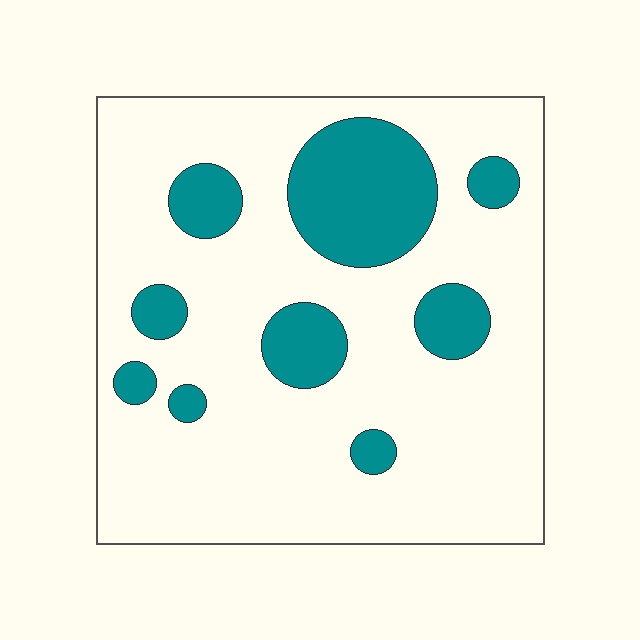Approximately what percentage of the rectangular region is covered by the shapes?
Approximately 20%.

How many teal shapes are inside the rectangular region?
9.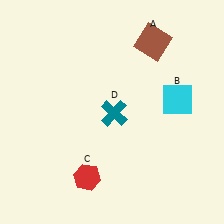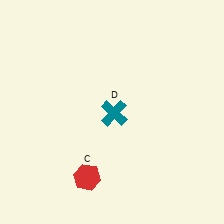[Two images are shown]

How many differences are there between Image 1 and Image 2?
There are 2 differences between the two images.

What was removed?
The brown square (A), the cyan square (B) were removed in Image 2.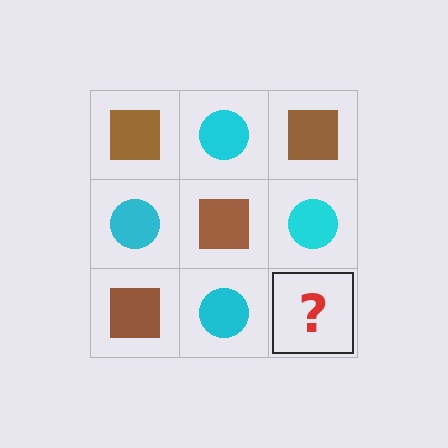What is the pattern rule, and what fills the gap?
The rule is that it alternates brown square and cyan circle in a checkerboard pattern. The gap should be filled with a brown square.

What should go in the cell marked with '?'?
The missing cell should contain a brown square.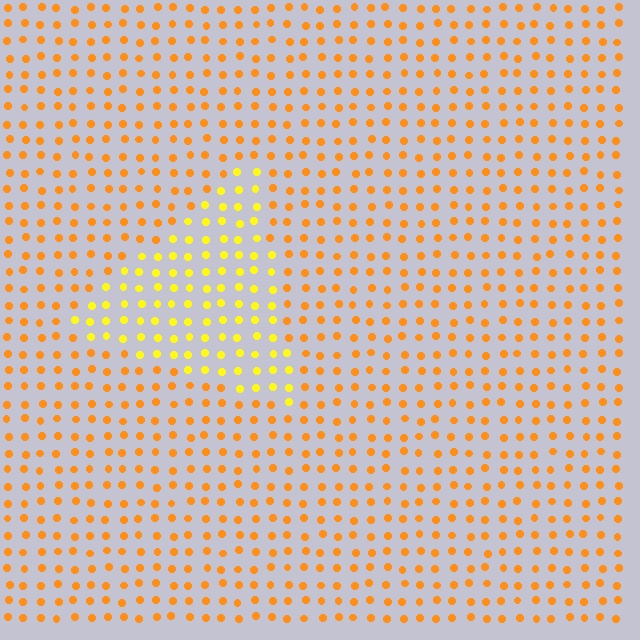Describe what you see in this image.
The image is filled with small orange elements in a uniform arrangement. A triangle-shaped region is visible where the elements are tinted to a slightly different hue, forming a subtle color boundary.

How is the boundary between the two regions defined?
The boundary is defined purely by a slight shift in hue (about 28 degrees). Spacing, size, and orientation are identical on both sides.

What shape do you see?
I see a triangle.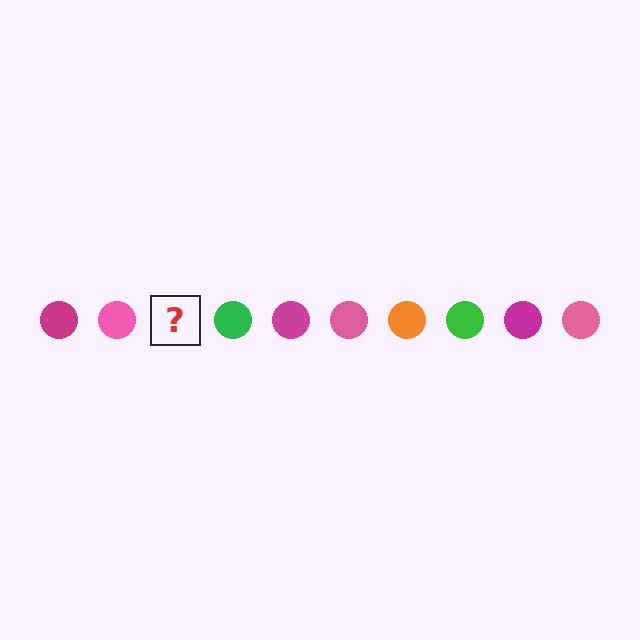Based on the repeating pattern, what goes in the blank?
The blank should be an orange circle.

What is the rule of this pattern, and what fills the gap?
The rule is that the pattern cycles through magenta, pink, orange, green circles. The gap should be filled with an orange circle.